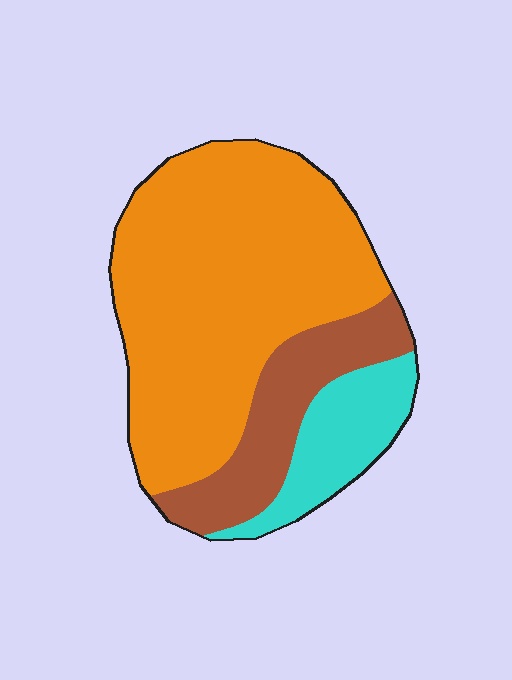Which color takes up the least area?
Cyan, at roughly 15%.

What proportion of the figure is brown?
Brown takes up less than a quarter of the figure.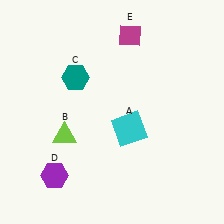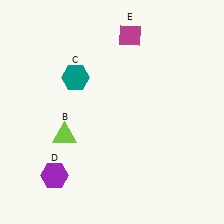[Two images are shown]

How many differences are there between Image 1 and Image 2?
There is 1 difference between the two images.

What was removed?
The cyan square (A) was removed in Image 2.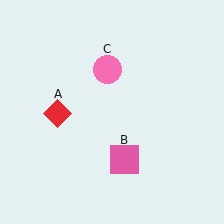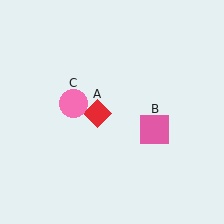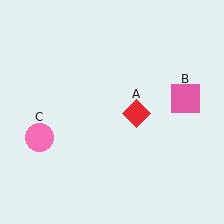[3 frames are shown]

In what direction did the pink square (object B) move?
The pink square (object B) moved up and to the right.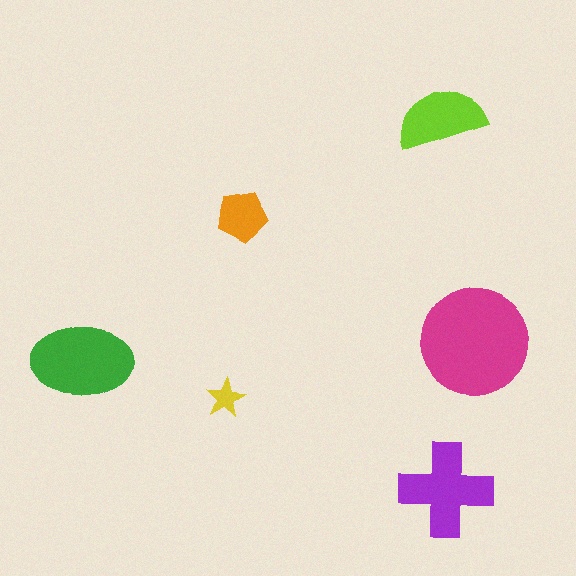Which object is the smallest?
The yellow star.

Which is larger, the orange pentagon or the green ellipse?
The green ellipse.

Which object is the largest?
The magenta circle.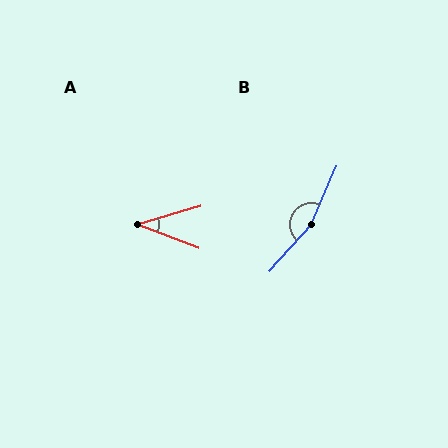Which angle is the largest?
B, at approximately 162 degrees.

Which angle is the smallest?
A, at approximately 37 degrees.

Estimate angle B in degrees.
Approximately 162 degrees.